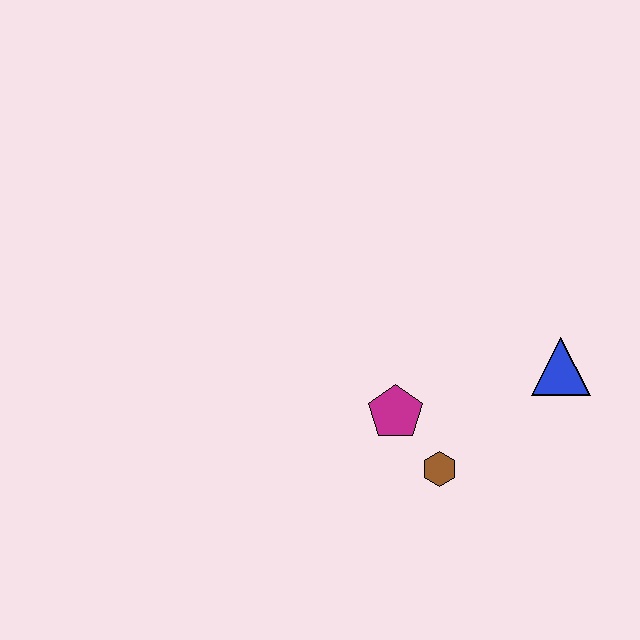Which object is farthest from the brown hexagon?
The blue triangle is farthest from the brown hexagon.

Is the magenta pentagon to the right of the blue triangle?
No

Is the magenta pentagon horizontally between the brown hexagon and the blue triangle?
No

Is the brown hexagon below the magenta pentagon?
Yes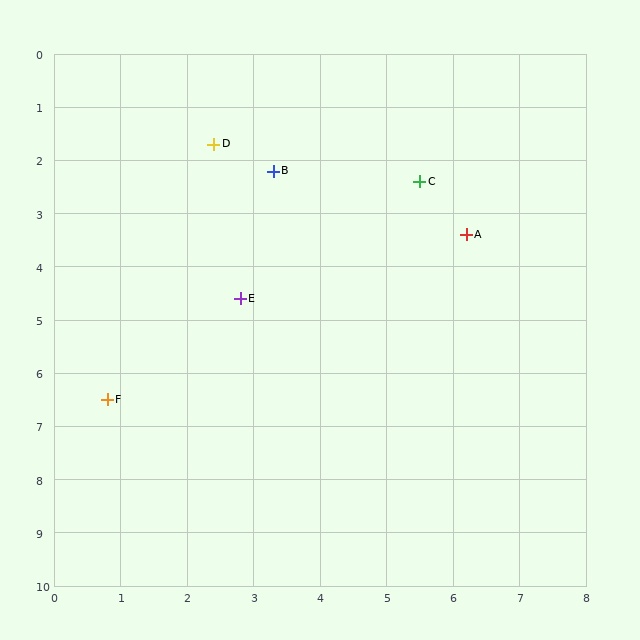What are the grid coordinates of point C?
Point C is at approximately (5.5, 2.4).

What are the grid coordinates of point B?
Point B is at approximately (3.3, 2.2).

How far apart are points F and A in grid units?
Points F and A are about 6.2 grid units apart.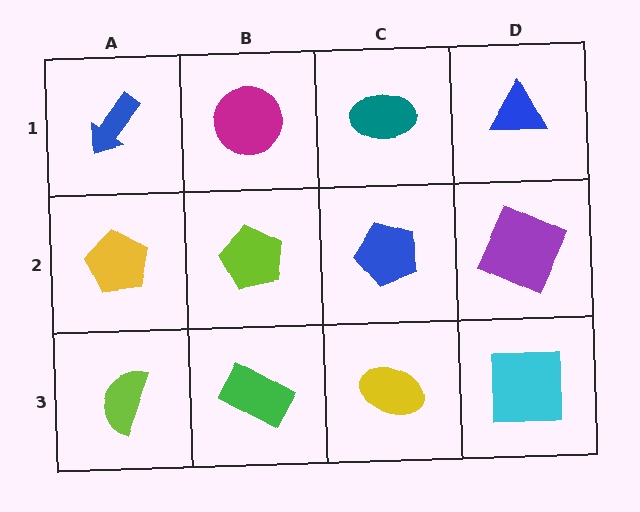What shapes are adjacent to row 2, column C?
A teal ellipse (row 1, column C), a yellow ellipse (row 3, column C), a lime pentagon (row 2, column B), a purple square (row 2, column D).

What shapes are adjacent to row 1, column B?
A lime pentagon (row 2, column B), a blue arrow (row 1, column A), a teal ellipse (row 1, column C).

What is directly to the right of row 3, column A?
A green rectangle.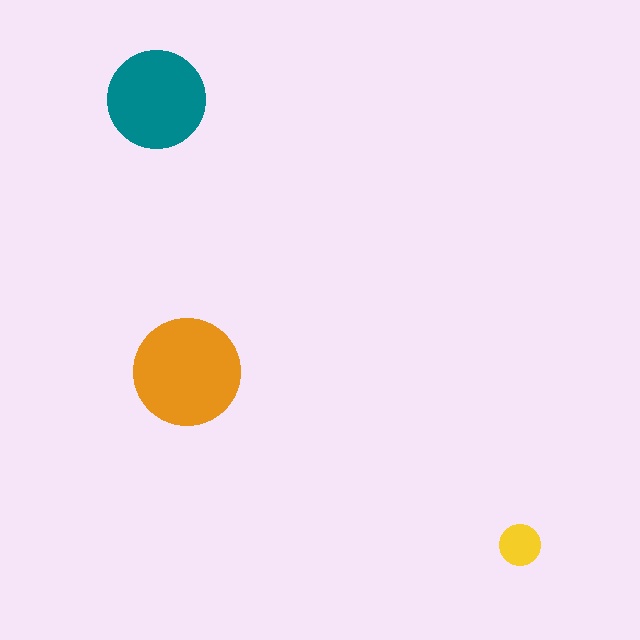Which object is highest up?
The teal circle is topmost.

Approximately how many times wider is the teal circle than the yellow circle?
About 2.5 times wider.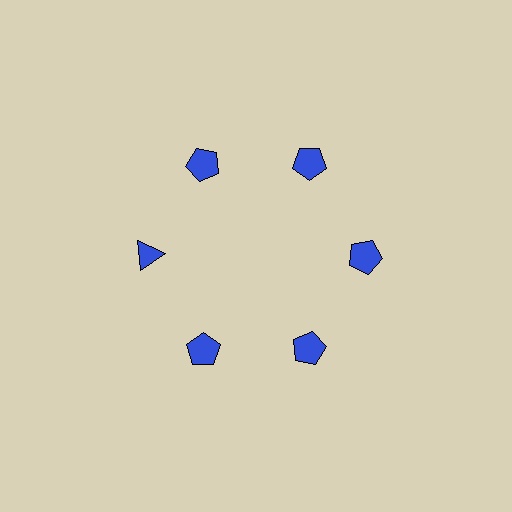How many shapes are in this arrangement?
There are 6 shapes arranged in a ring pattern.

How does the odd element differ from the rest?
It has a different shape: triangle instead of pentagon.